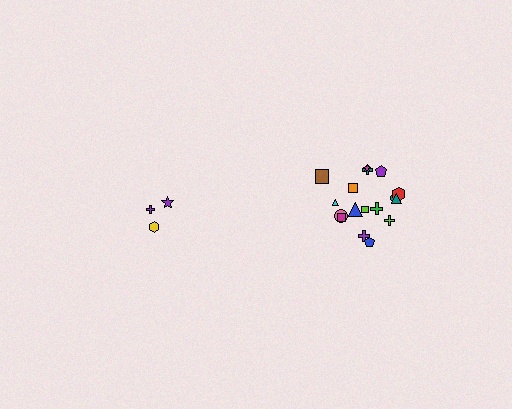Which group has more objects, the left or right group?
The right group.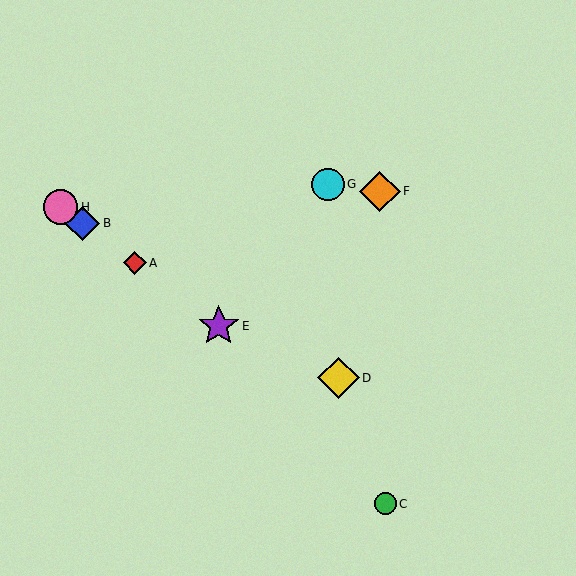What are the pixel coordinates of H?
Object H is at (61, 207).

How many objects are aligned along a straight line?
4 objects (A, B, E, H) are aligned along a straight line.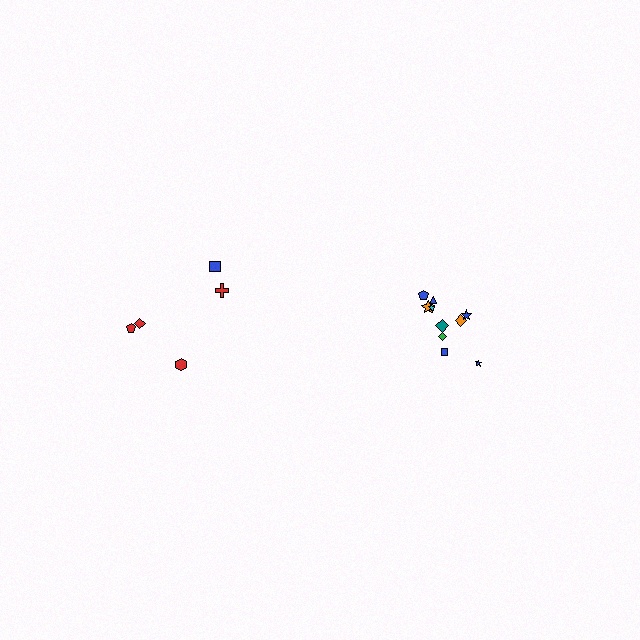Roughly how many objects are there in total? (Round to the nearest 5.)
Roughly 15 objects in total.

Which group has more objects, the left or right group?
The right group.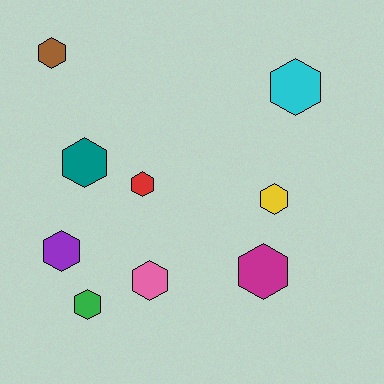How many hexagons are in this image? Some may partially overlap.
There are 9 hexagons.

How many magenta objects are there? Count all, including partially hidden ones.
There is 1 magenta object.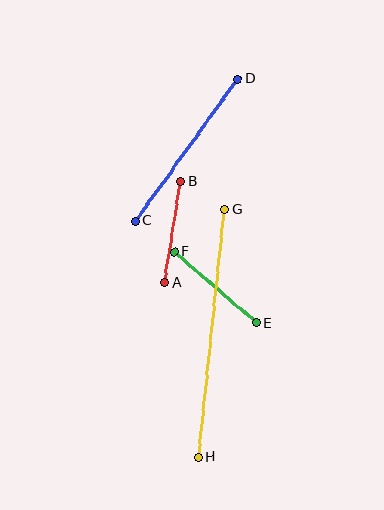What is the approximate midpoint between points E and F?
The midpoint is at approximately (215, 287) pixels.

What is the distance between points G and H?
The distance is approximately 249 pixels.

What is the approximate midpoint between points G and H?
The midpoint is at approximately (211, 333) pixels.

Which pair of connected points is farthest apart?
Points G and H are farthest apart.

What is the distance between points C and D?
The distance is approximately 175 pixels.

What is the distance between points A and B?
The distance is approximately 102 pixels.